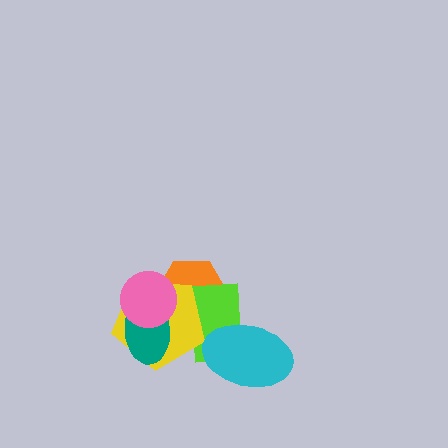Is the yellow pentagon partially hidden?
Yes, it is partially covered by another shape.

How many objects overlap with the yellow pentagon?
4 objects overlap with the yellow pentagon.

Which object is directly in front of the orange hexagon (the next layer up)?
The lime rectangle is directly in front of the orange hexagon.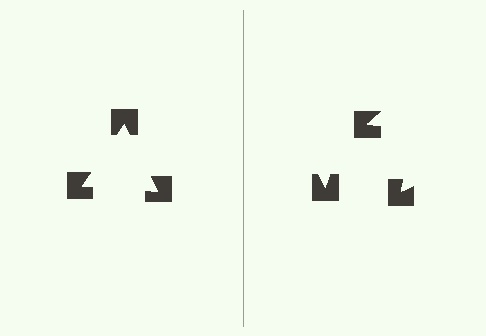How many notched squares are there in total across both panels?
6 — 3 on each side.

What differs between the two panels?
The notched squares are positioned identically on both sides; only the wedge orientations differ. On the left they align to a triangle; on the right they are misaligned.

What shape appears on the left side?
An illusory triangle.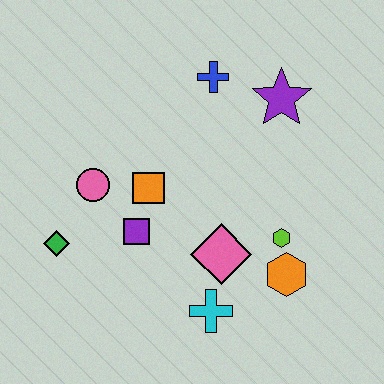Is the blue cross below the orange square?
No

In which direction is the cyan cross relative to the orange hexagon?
The cyan cross is to the left of the orange hexagon.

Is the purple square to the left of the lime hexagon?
Yes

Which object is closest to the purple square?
The orange square is closest to the purple square.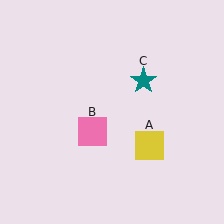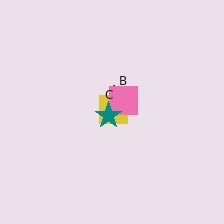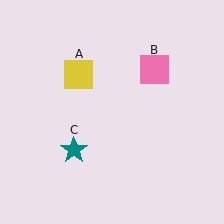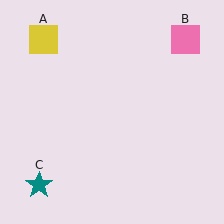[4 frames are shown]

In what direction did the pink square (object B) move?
The pink square (object B) moved up and to the right.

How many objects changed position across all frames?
3 objects changed position: yellow square (object A), pink square (object B), teal star (object C).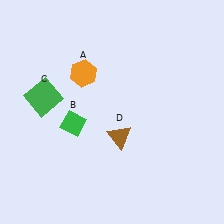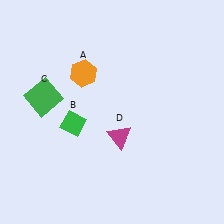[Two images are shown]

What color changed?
The triangle (D) changed from brown in Image 1 to magenta in Image 2.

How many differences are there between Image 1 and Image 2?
There is 1 difference between the two images.